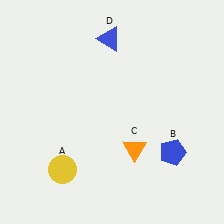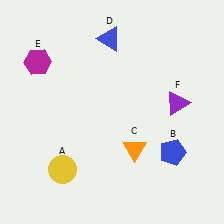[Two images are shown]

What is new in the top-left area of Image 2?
A magenta hexagon (E) was added in the top-left area of Image 2.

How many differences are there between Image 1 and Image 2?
There are 2 differences between the two images.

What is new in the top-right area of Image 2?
A purple triangle (F) was added in the top-right area of Image 2.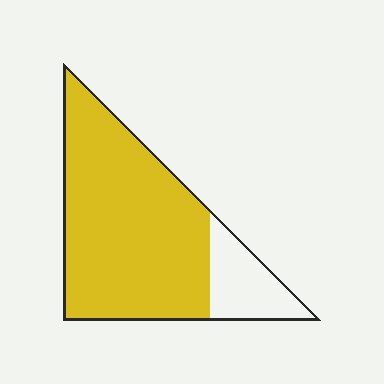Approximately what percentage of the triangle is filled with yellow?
Approximately 80%.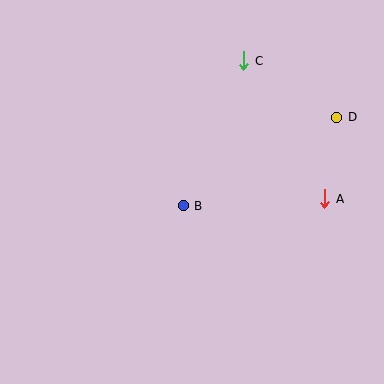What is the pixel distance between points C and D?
The distance between C and D is 109 pixels.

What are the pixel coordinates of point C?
Point C is at (244, 61).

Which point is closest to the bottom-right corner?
Point A is closest to the bottom-right corner.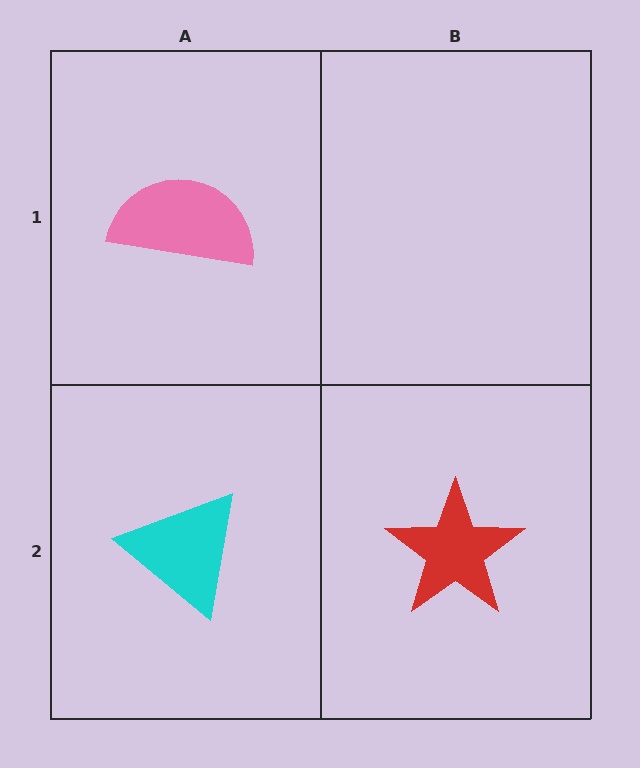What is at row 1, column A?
A pink semicircle.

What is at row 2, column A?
A cyan triangle.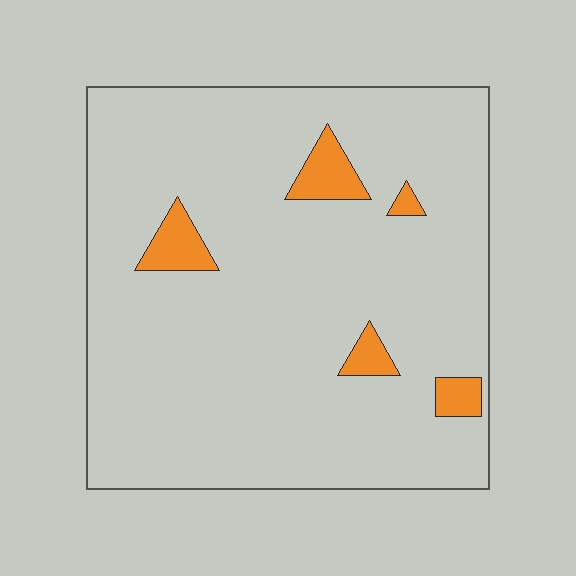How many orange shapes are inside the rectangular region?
5.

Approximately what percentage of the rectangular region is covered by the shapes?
Approximately 5%.